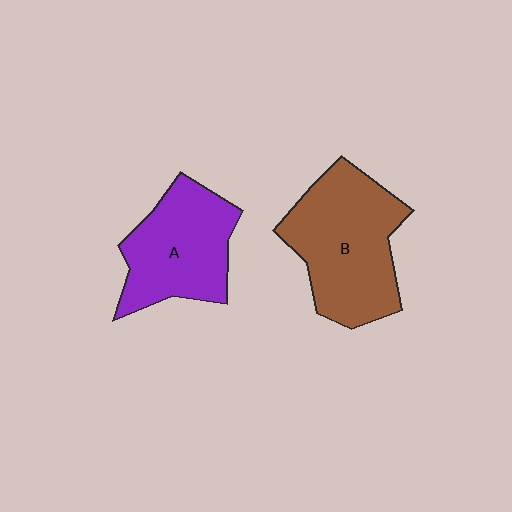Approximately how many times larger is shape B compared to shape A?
Approximately 1.2 times.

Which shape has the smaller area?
Shape A (purple).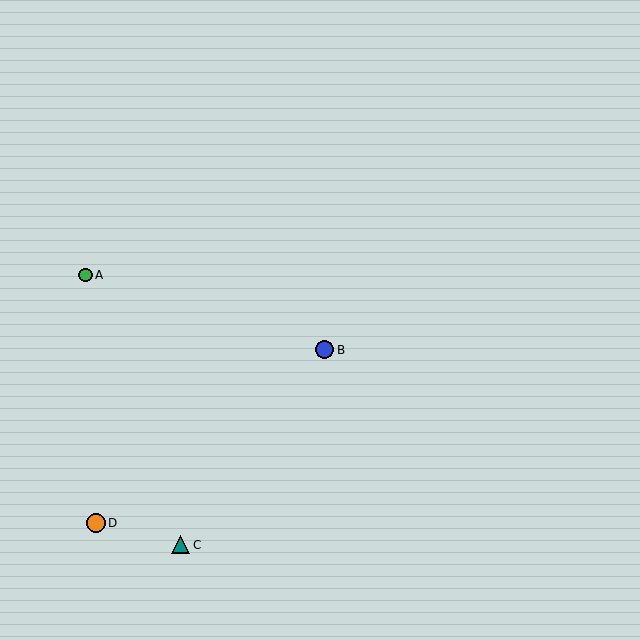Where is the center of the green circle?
The center of the green circle is at (86, 275).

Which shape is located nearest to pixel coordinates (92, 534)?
The orange circle (labeled D) at (96, 523) is nearest to that location.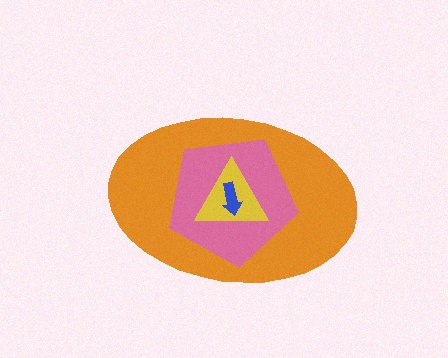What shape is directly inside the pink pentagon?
The yellow triangle.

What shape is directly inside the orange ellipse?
The pink pentagon.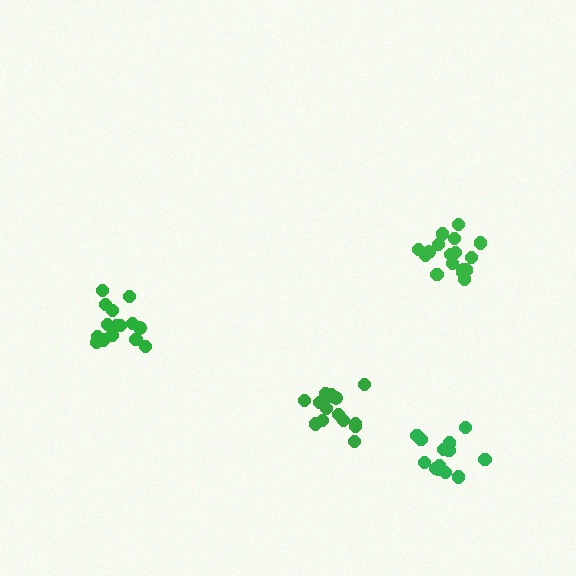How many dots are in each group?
Group 1: 14 dots, Group 2: 17 dots, Group 3: 15 dots, Group 4: 16 dots (62 total).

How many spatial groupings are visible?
There are 4 spatial groupings.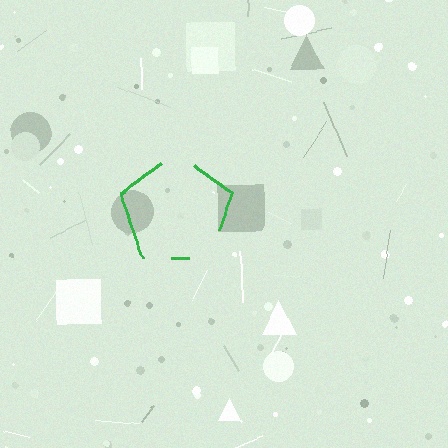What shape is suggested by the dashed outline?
The dashed outline suggests a pentagon.